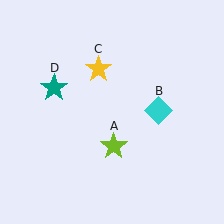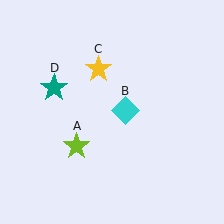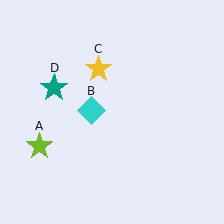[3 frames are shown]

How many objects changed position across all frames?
2 objects changed position: lime star (object A), cyan diamond (object B).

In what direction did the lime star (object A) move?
The lime star (object A) moved left.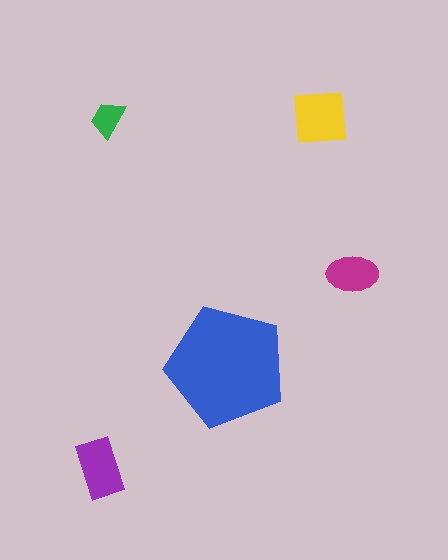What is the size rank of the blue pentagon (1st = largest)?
1st.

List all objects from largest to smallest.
The blue pentagon, the yellow square, the purple rectangle, the magenta ellipse, the green trapezoid.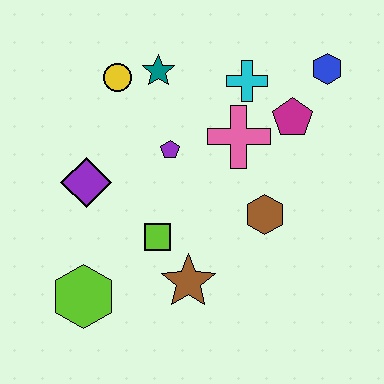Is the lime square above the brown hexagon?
No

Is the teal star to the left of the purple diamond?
No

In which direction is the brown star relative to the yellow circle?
The brown star is below the yellow circle.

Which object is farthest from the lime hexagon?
The blue hexagon is farthest from the lime hexagon.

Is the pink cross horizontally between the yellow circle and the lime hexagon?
No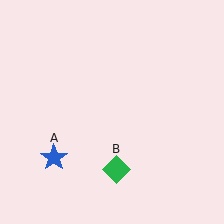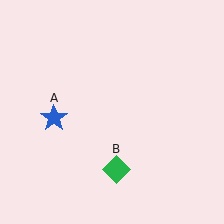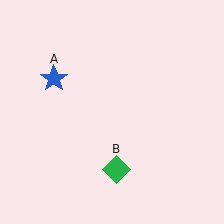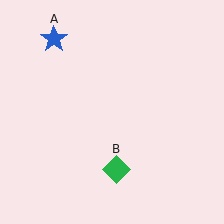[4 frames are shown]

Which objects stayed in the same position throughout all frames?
Green diamond (object B) remained stationary.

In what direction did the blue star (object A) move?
The blue star (object A) moved up.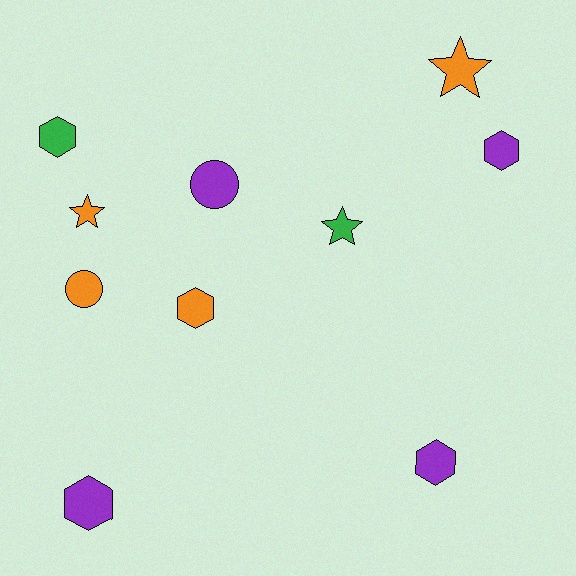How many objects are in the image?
There are 10 objects.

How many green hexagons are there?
There is 1 green hexagon.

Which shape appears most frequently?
Hexagon, with 5 objects.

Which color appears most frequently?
Purple, with 4 objects.